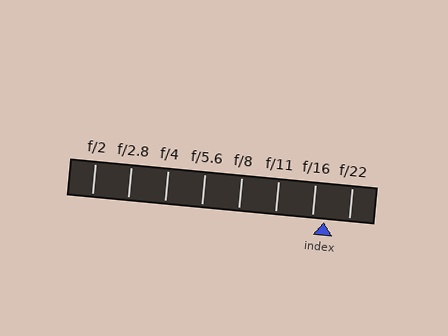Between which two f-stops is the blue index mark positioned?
The index mark is between f/16 and f/22.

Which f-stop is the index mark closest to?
The index mark is closest to f/16.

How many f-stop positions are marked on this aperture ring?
There are 8 f-stop positions marked.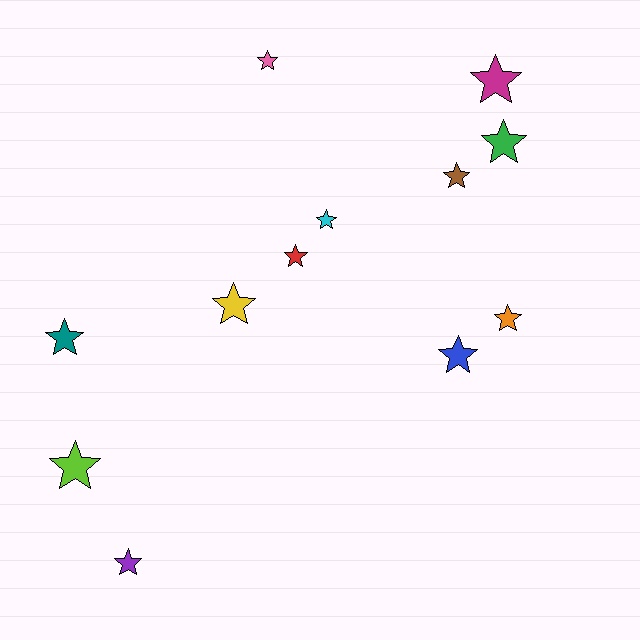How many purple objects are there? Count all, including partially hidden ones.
There is 1 purple object.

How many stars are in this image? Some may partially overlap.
There are 12 stars.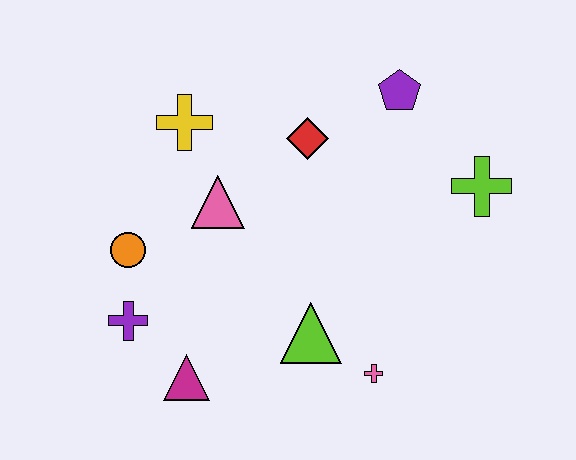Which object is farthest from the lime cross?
The purple cross is farthest from the lime cross.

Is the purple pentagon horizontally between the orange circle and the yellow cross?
No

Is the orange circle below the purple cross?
No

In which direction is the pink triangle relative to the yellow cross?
The pink triangle is below the yellow cross.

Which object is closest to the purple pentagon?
The red diamond is closest to the purple pentagon.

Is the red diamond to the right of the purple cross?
Yes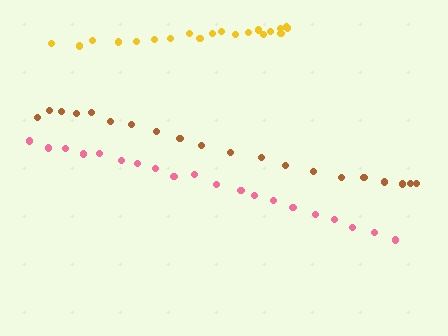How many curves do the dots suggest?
There are 3 distinct paths.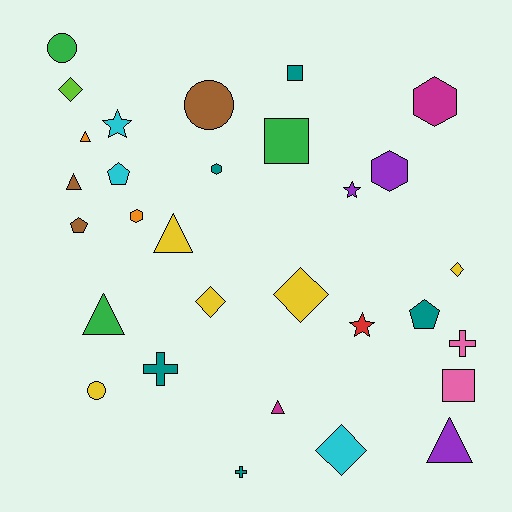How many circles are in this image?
There are 3 circles.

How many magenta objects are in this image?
There are 2 magenta objects.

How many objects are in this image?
There are 30 objects.